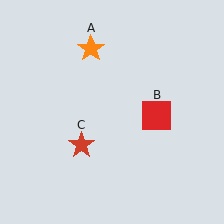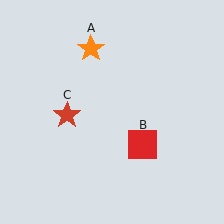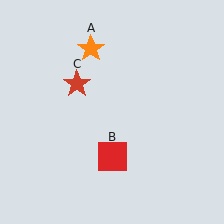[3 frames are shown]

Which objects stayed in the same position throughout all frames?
Orange star (object A) remained stationary.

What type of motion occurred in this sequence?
The red square (object B), red star (object C) rotated clockwise around the center of the scene.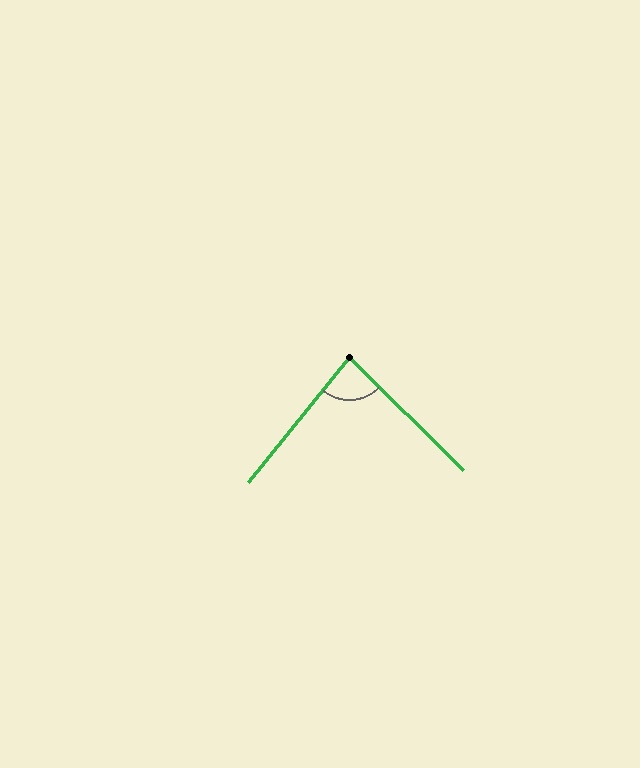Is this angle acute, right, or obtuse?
It is acute.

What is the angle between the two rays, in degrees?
Approximately 84 degrees.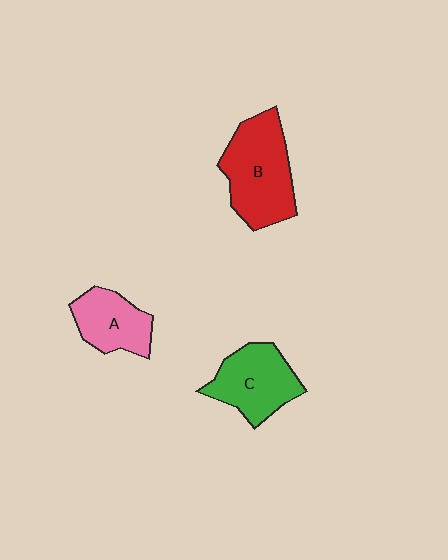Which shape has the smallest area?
Shape A (pink).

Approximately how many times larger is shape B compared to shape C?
Approximately 1.3 times.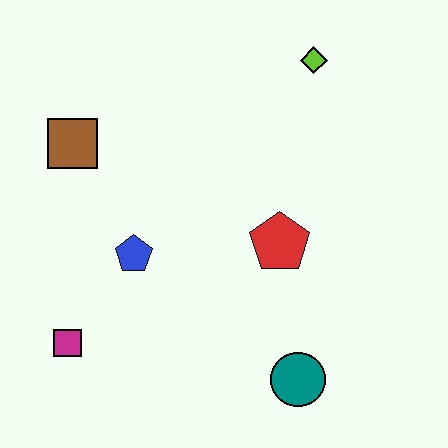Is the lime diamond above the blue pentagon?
Yes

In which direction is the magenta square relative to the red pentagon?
The magenta square is to the left of the red pentagon.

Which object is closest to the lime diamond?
The red pentagon is closest to the lime diamond.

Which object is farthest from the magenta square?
The lime diamond is farthest from the magenta square.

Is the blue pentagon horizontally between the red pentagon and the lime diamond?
No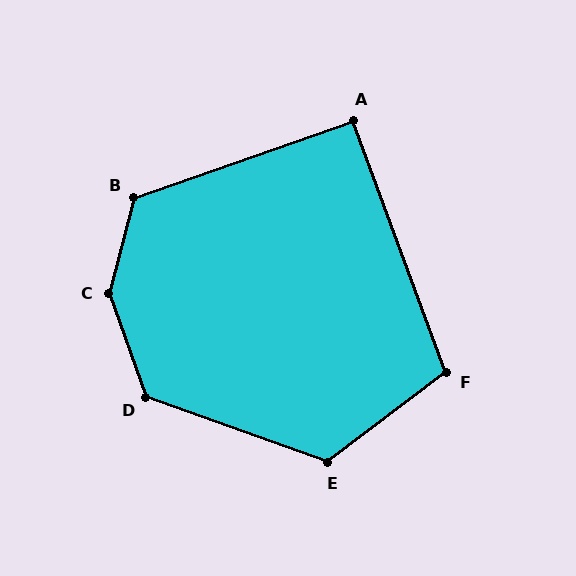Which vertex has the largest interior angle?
C, at approximately 146 degrees.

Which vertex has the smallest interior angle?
A, at approximately 91 degrees.